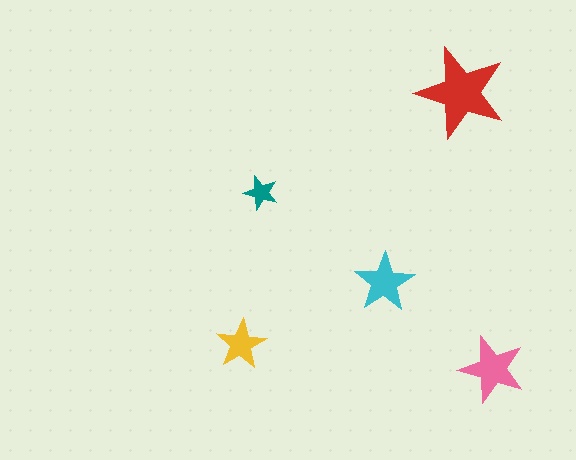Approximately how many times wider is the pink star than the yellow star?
About 1.5 times wider.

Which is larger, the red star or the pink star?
The red one.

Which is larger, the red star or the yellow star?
The red one.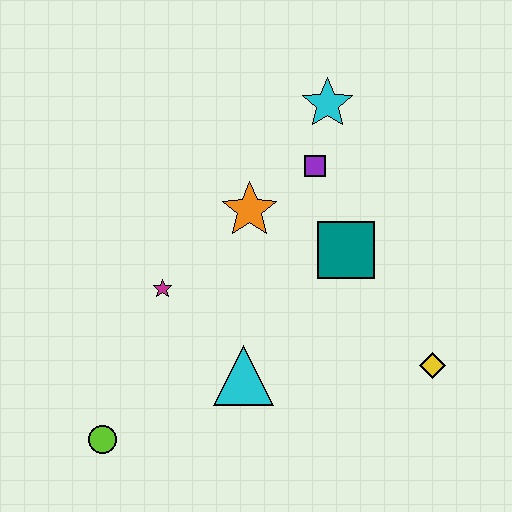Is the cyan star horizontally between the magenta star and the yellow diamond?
Yes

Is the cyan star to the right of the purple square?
Yes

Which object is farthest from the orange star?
The lime circle is farthest from the orange star.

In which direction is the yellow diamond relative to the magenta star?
The yellow diamond is to the right of the magenta star.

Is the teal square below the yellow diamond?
No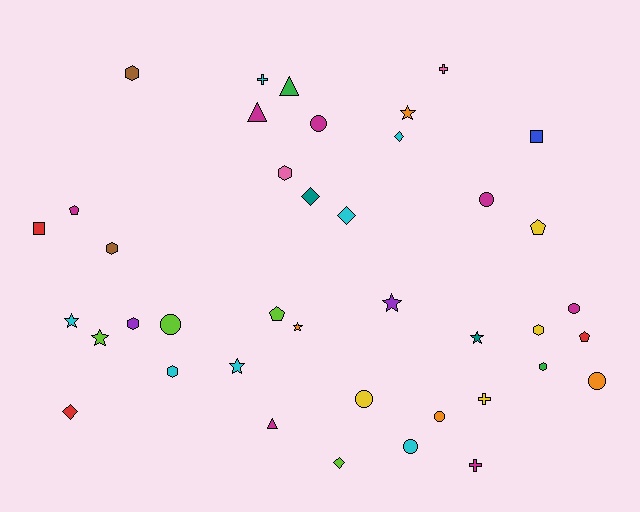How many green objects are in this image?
There are 2 green objects.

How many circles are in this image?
There are 8 circles.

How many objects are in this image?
There are 40 objects.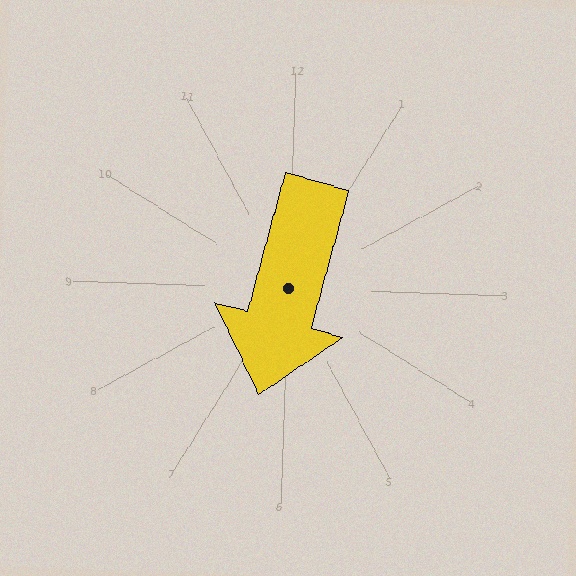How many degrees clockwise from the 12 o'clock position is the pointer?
Approximately 193 degrees.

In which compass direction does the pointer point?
South.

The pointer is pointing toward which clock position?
Roughly 6 o'clock.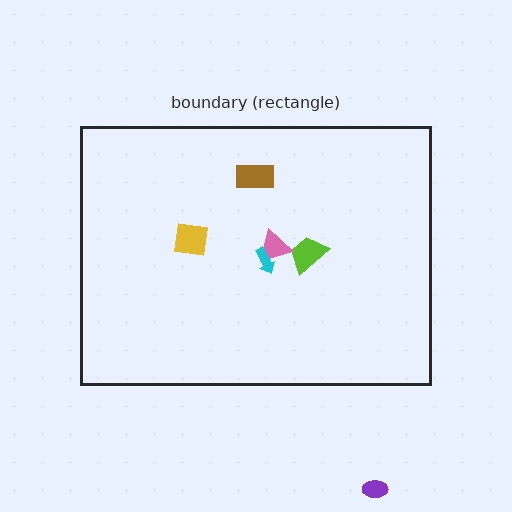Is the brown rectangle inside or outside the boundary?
Inside.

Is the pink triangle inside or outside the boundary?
Inside.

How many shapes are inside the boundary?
5 inside, 1 outside.